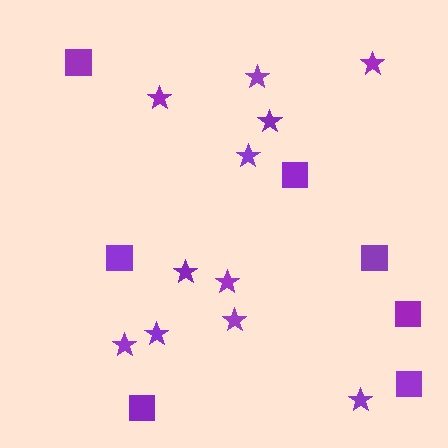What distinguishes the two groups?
There are 2 groups: one group of stars (11) and one group of squares (7).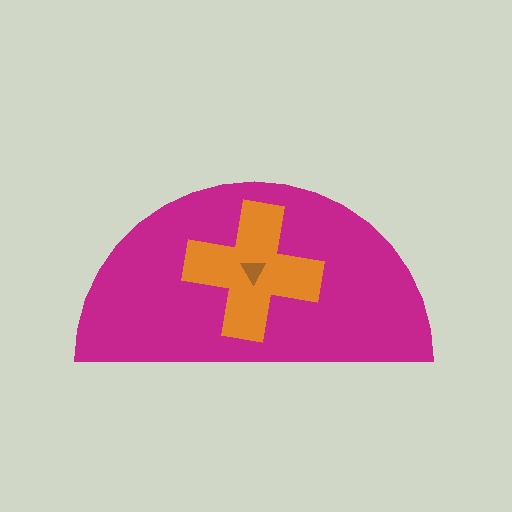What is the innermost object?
The brown triangle.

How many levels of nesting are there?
3.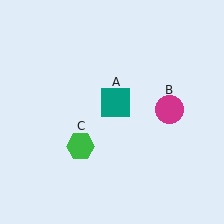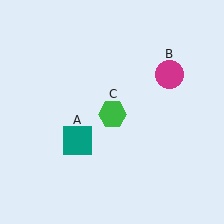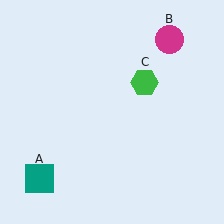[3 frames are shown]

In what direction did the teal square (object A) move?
The teal square (object A) moved down and to the left.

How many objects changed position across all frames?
3 objects changed position: teal square (object A), magenta circle (object B), green hexagon (object C).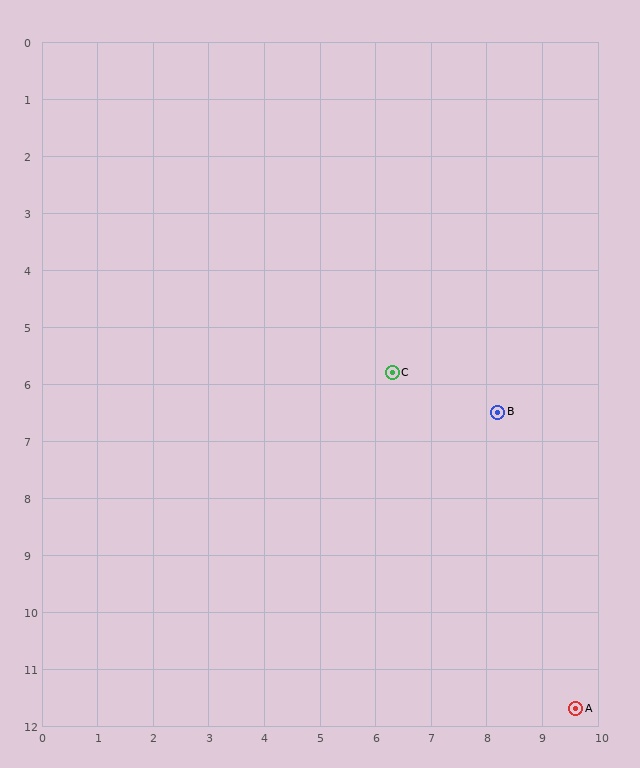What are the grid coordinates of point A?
Point A is at approximately (9.6, 11.7).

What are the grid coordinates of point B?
Point B is at approximately (8.2, 6.5).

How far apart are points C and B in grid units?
Points C and B are about 2.0 grid units apart.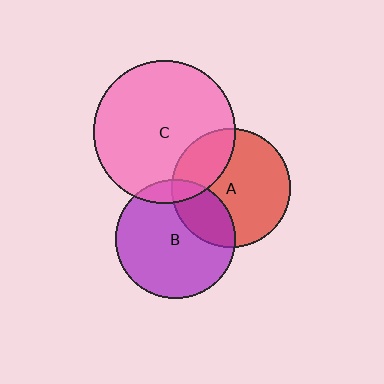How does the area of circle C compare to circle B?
Approximately 1.4 times.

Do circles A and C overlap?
Yes.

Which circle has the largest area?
Circle C (pink).